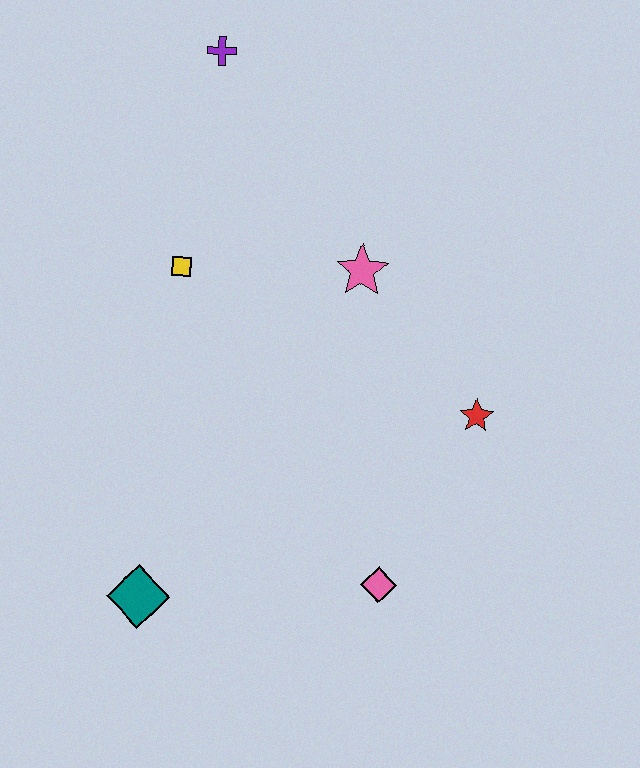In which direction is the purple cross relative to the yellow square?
The purple cross is above the yellow square.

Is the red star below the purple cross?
Yes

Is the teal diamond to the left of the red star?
Yes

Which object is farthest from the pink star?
The teal diamond is farthest from the pink star.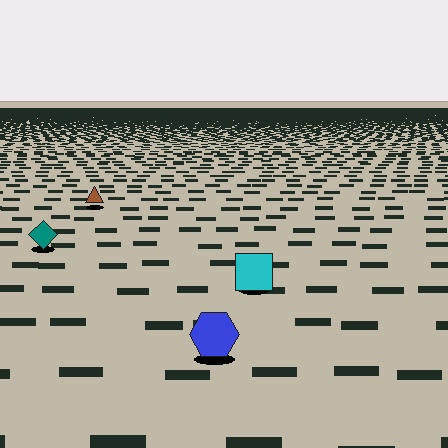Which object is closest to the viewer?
The blue hexagon is closest. The texture marks near it are larger and more spread out.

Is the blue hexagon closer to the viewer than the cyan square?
Yes. The blue hexagon is closer — you can tell from the texture gradient: the ground texture is coarser near it.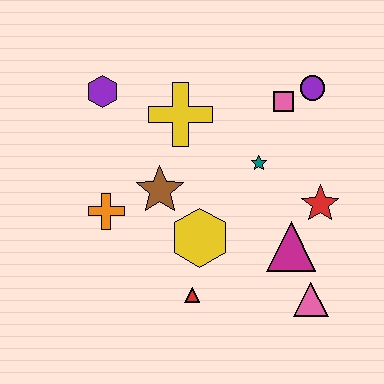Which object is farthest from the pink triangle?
The purple hexagon is farthest from the pink triangle.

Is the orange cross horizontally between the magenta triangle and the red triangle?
No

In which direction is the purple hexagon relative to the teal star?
The purple hexagon is to the left of the teal star.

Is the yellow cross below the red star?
No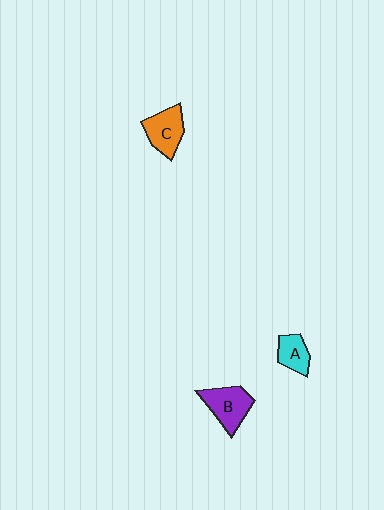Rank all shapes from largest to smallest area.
From largest to smallest: B (purple), C (orange), A (cyan).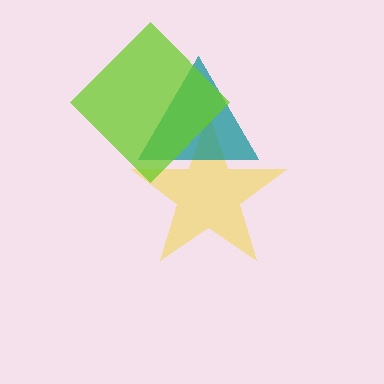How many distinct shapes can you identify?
There are 3 distinct shapes: a yellow star, a teal triangle, a lime diamond.